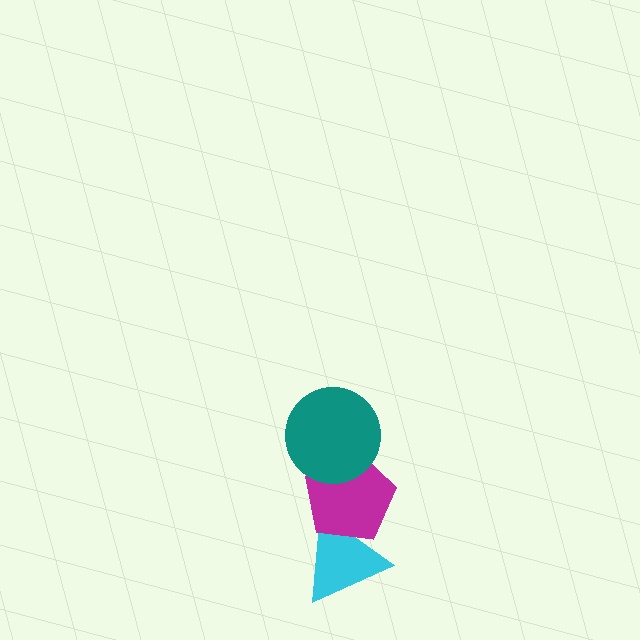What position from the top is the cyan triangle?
The cyan triangle is 3rd from the top.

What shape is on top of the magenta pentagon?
The teal circle is on top of the magenta pentagon.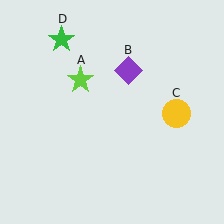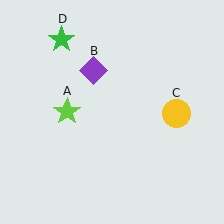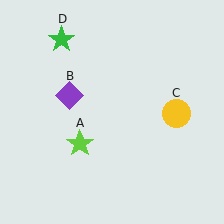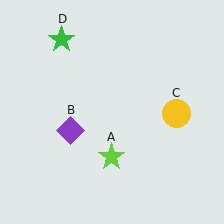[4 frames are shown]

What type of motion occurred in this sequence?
The lime star (object A), purple diamond (object B) rotated counterclockwise around the center of the scene.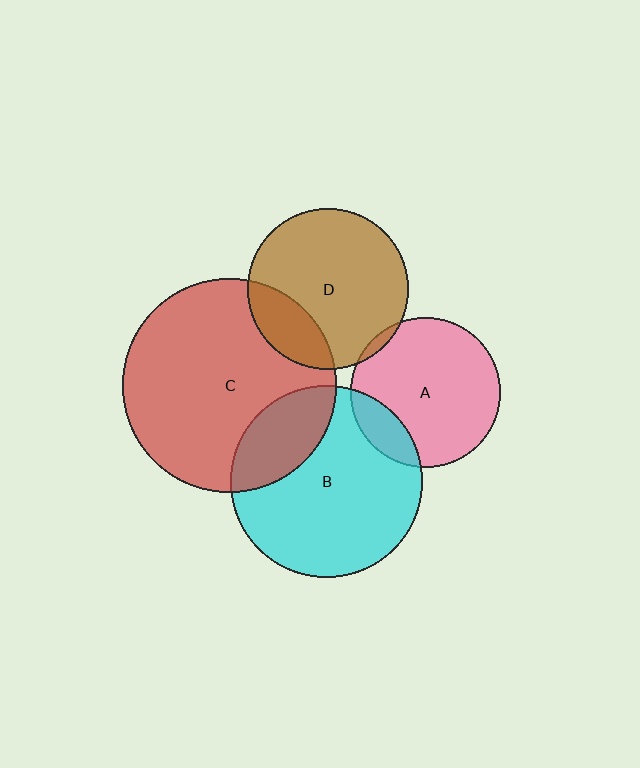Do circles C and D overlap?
Yes.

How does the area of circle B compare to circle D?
Approximately 1.4 times.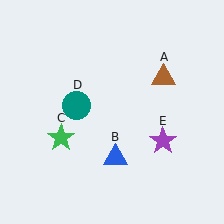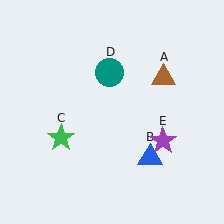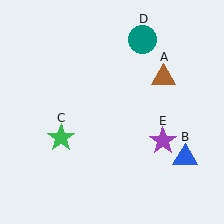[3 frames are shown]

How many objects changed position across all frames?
2 objects changed position: blue triangle (object B), teal circle (object D).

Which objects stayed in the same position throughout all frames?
Brown triangle (object A) and green star (object C) and purple star (object E) remained stationary.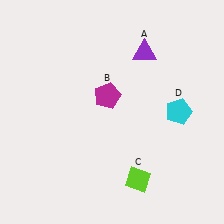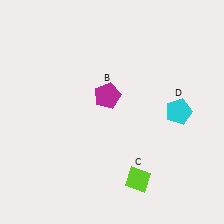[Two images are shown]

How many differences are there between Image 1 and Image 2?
There is 1 difference between the two images.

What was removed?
The purple triangle (A) was removed in Image 2.